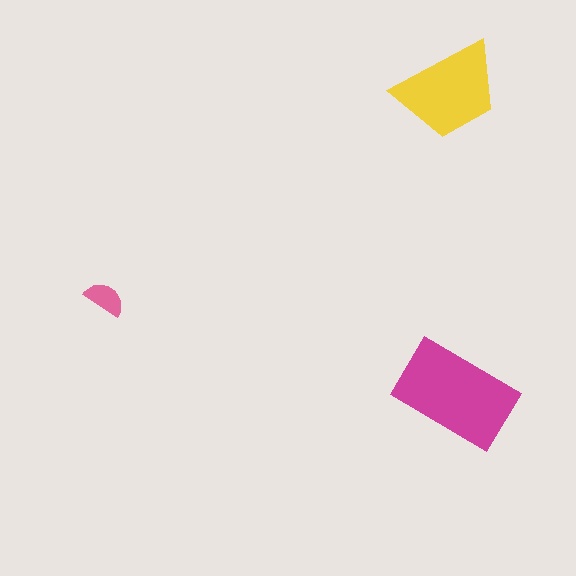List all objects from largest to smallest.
The magenta rectangle, the yellow trapezoid, the pink semicircle.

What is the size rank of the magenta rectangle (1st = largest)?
1st.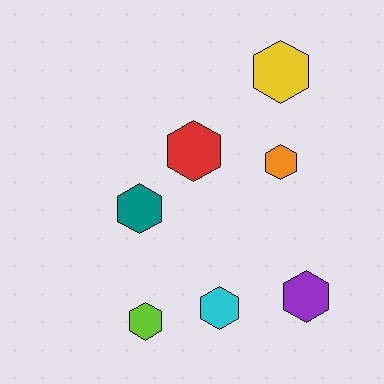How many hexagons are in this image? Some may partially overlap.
There are 7 hexagons.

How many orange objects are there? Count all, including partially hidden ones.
There is 1 orange object.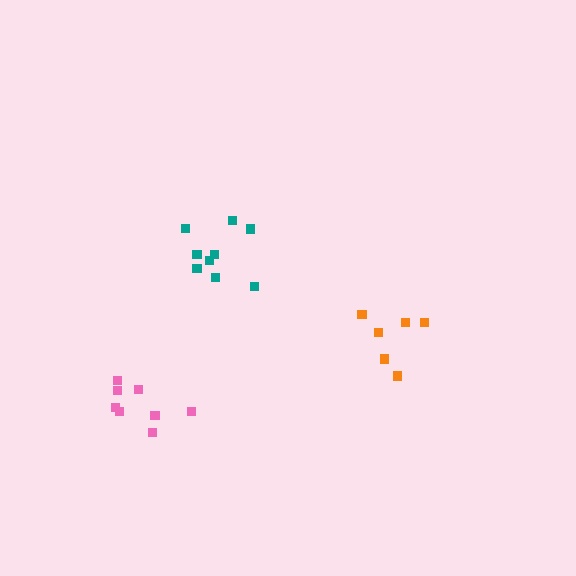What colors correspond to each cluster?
The clusters are colored: teal, orange, pink.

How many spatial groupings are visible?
There are 3 spatial groupings.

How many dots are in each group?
Group 1: 9 dots, Group 2: 6 dots, Group 3: 8 dots (23 total).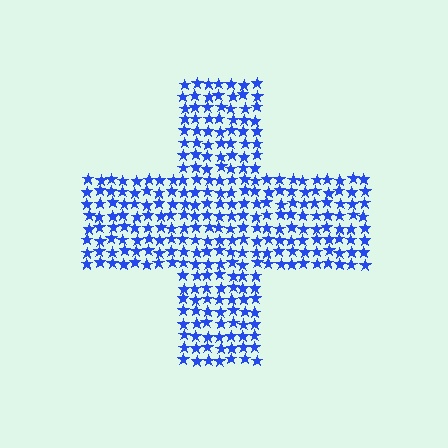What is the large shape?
The large shape is a cross.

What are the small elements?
The small elements are stars.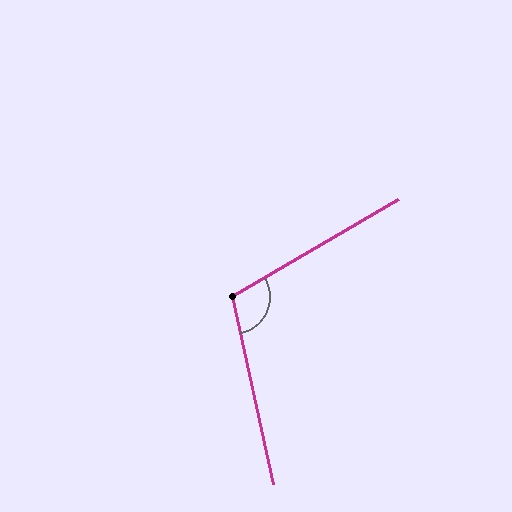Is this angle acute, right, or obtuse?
It is obtuse.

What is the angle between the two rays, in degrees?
Approximately 108 degrees.